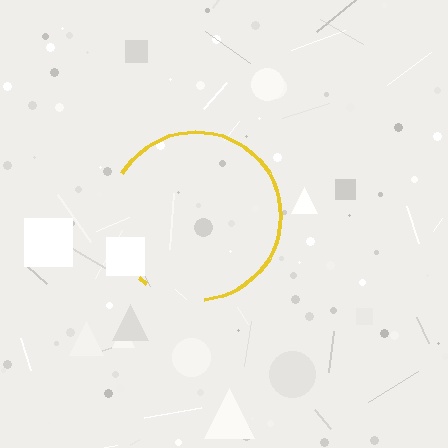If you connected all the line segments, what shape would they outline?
They would outline a circle.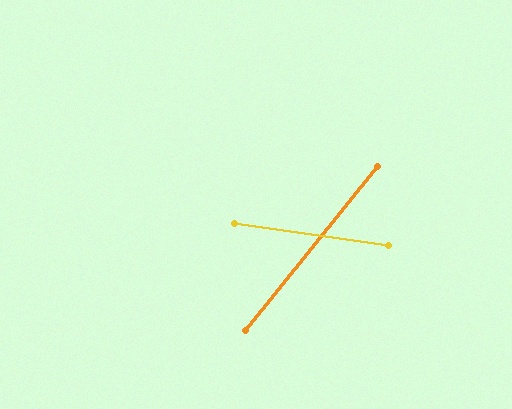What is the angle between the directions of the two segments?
Approximately 59 degrees.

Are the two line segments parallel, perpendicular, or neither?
Neither parallel nor perpendicular — they differ by about 59°.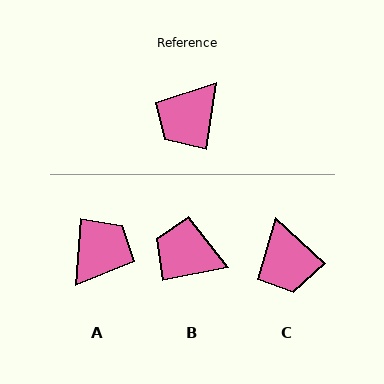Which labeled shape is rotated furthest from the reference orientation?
A, about 176 degrees away.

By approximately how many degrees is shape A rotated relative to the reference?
Approximately 176 degrees clockwise.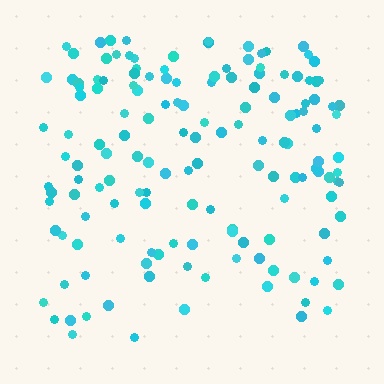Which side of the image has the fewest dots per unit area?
The bottom.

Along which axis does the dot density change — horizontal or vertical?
Vertical.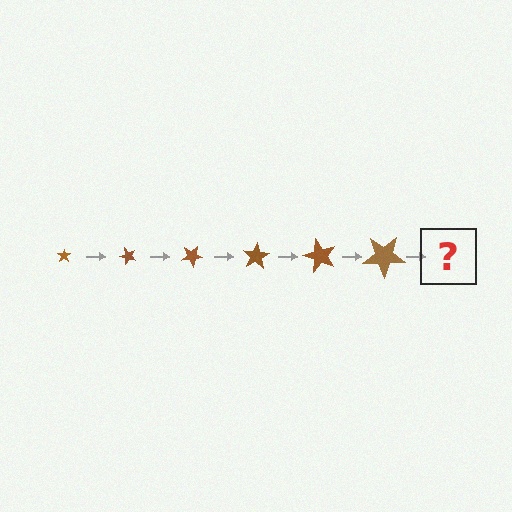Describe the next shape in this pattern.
It should be a star, larger than the previous one and rotated 300 degrees from the start.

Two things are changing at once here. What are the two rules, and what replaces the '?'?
The two rules are that the star grows larger each step and it rotates 50 degrees each step. The '?' should be a star, larger than the previous one and rotated 300 degrees from the start.